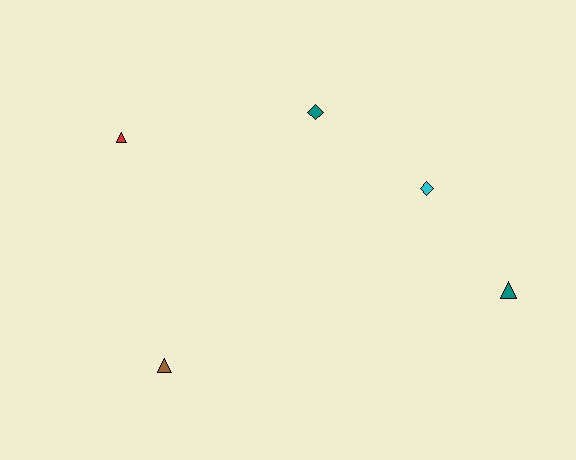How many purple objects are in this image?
There are no purple objects.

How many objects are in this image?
There are 5 objects.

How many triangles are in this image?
There are 3 triangles.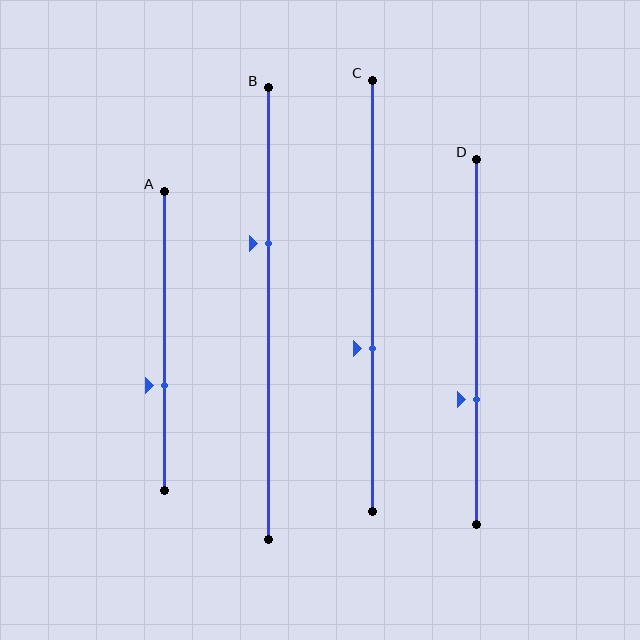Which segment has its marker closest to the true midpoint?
Segment C has its marker closest to the true midpoint.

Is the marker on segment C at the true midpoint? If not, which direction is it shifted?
No, the marker on segment C is shifted downward by about 12% of the segment length.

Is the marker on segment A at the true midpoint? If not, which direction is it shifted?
No, the marker on segment A is shifted downward by about 15% of the segment length.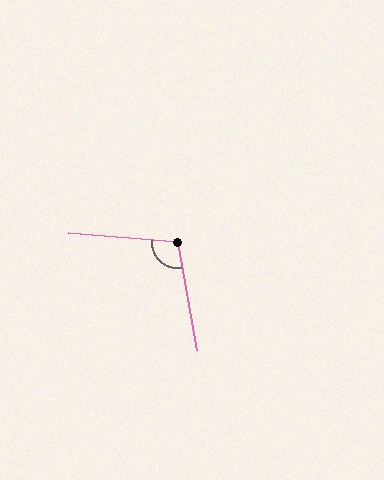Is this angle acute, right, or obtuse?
It is obtuse.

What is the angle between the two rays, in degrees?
Approximately 105 degrees.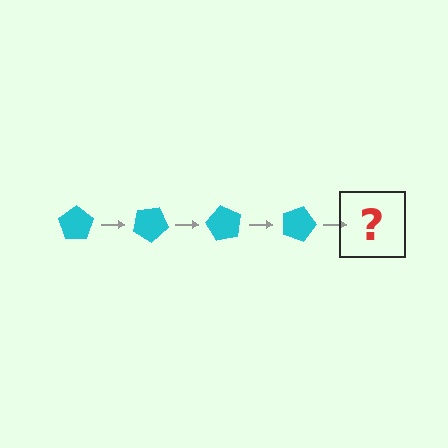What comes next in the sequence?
The next element should be a cyan pentagon rotated 120 degrees.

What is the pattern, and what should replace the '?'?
The pattern is that the pentagon rotates 30 degrees each step. The '?' should be a cyan pentagon rotated 120 degrees.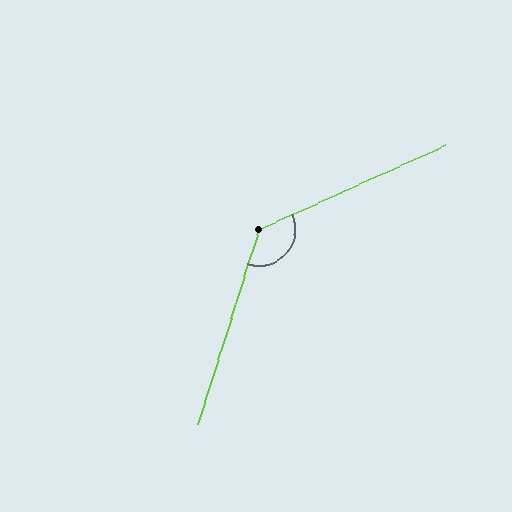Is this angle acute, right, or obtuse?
It is obtuse.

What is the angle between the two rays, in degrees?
Approximately 132 degrees.